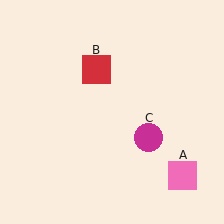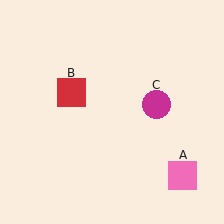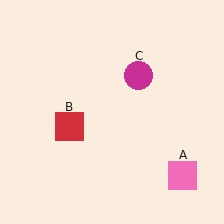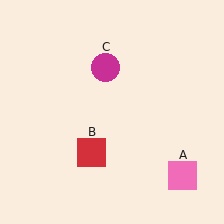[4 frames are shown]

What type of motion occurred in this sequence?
The red square (object B), magenta circle (object C) rotated counterclockwise around the center of the scene.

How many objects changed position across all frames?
2 objects changed position: red square (object B), magenta circle (object C).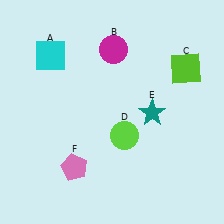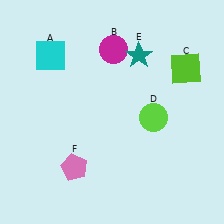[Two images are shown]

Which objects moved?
The objects that moved are: the lime circle (D), the teal star (E).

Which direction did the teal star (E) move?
The teal star (E) moved up.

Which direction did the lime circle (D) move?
The lime circle (D) moved right.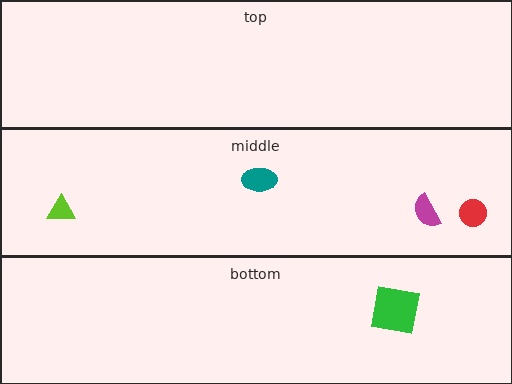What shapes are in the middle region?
The red circle, the magenta semicircle, the teal ellipse, the lime triangle.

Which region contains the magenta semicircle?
The middle region.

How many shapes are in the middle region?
4.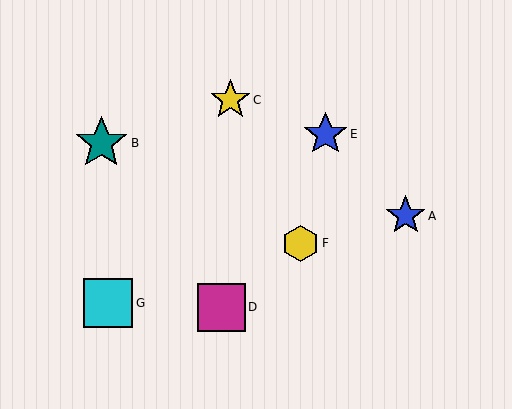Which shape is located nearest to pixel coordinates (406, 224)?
The blue star (labeled A) at (406, 216) is nearest to that location.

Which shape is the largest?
The teal star (labeled B) is the largest.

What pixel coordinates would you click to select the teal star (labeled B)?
Click at (101, 143) to select the teal star B.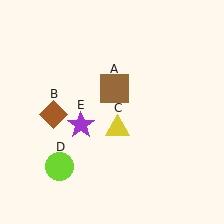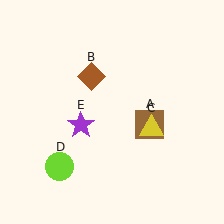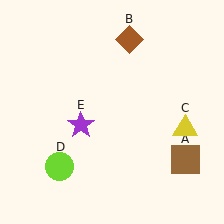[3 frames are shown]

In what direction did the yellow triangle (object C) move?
The yellow triangle (object C) moved right.